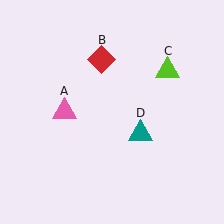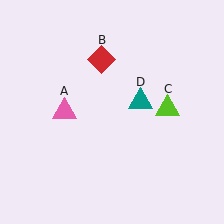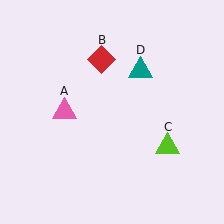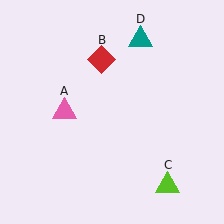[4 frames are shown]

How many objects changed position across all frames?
2 objects changed position: lime triangle (object C), teal triangle (object D).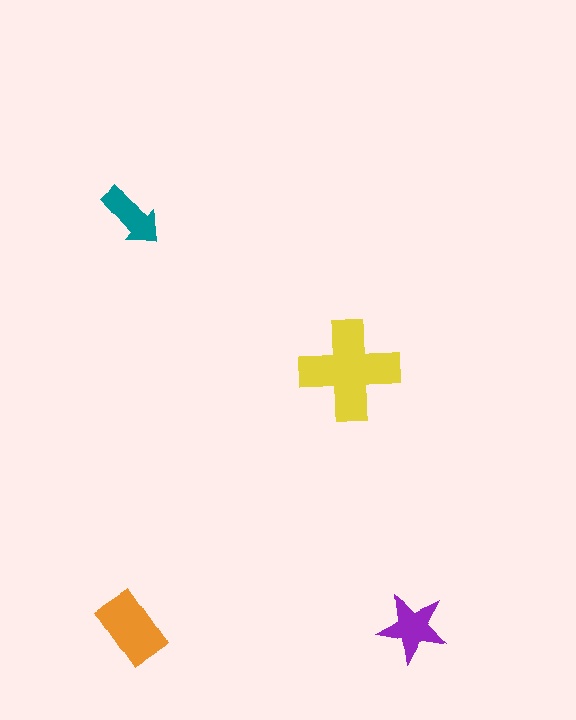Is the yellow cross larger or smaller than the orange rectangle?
Larger.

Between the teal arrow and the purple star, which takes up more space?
The purple star.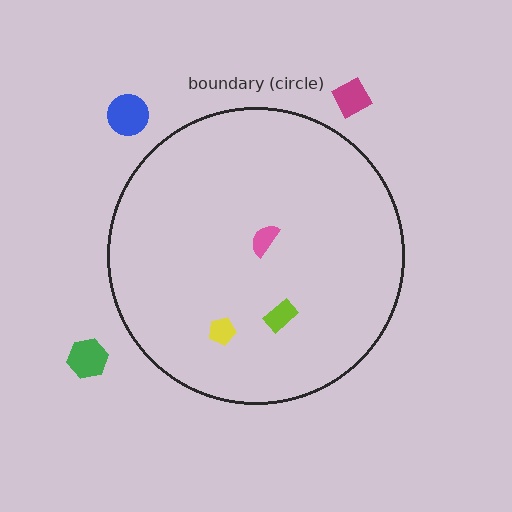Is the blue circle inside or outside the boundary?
Outside.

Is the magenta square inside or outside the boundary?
Outside.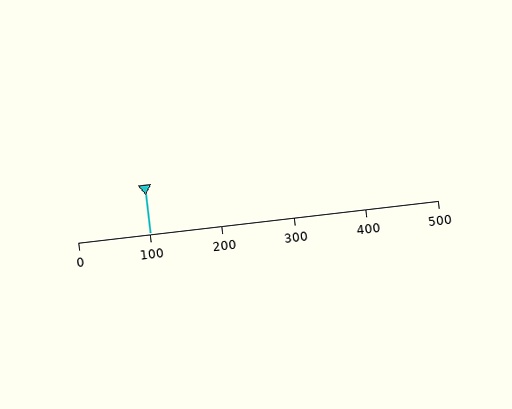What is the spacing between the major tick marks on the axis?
The major ticks are spaced 100 apart.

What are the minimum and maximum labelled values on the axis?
The axis runs from 0 to 500.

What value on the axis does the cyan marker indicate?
The marker indicates approximately 100.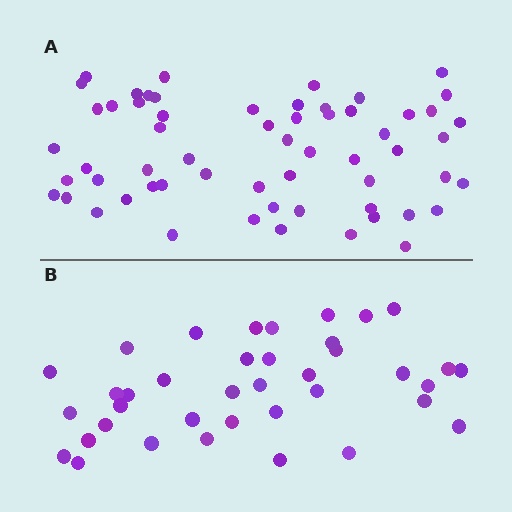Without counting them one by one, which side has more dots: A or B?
Region A (the top region) has more dots.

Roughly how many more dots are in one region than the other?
Region A has approximately 20 more dots than region B.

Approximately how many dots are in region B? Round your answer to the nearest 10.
About 40 dots. (The exact count is 38, which rounds to 40.)